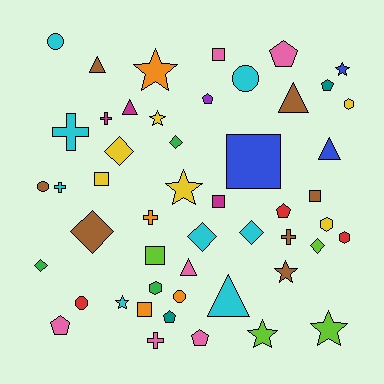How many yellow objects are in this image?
There are 6 yellow objects.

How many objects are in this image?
There are 50 objects.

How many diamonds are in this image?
There are 7 diamonds.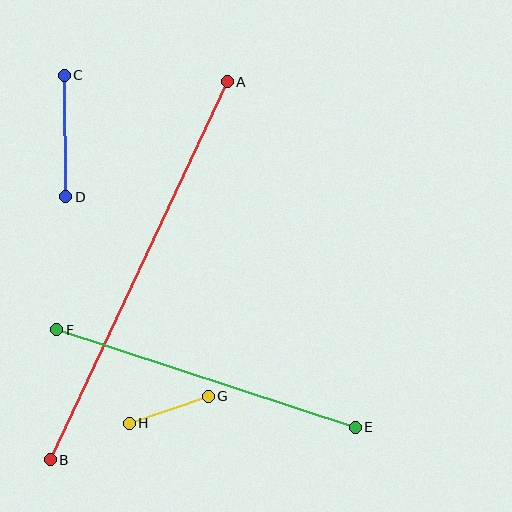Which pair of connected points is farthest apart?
Points A and B are farthest apart.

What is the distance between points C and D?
The distance is approximately 121 pixels.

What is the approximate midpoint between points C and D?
The midpoint is at approximately (65, 136) pixels.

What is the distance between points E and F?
The distance is approximately 314 pixels.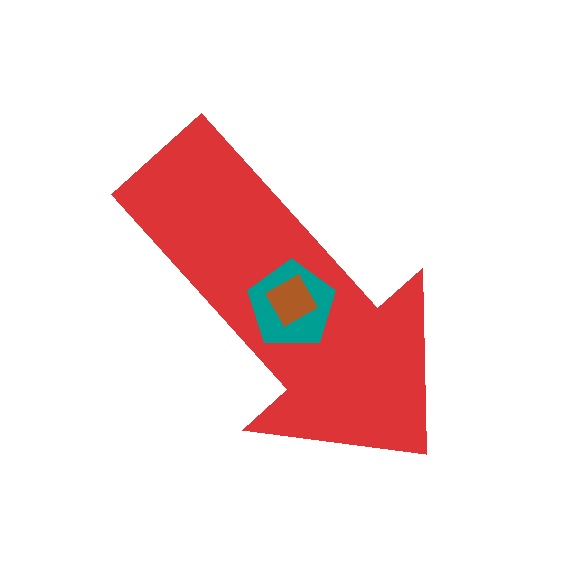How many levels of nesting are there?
3.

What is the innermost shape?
The brown square.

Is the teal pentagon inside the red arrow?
Yes.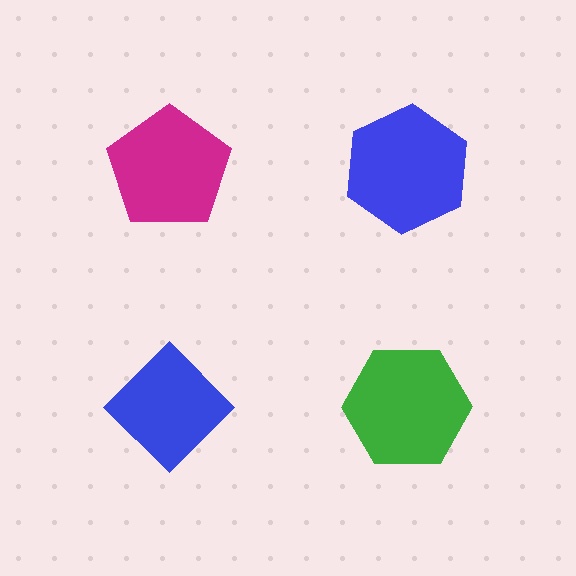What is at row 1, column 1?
A magenta pentagon.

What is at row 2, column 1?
A blue diamond.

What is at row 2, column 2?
A green hexagon.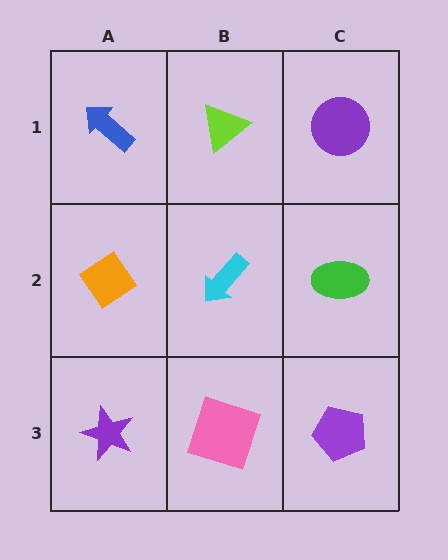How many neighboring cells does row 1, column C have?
2.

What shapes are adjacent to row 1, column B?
A cyan arrow (row 2, column B), a blue arrow (row 1, column A), a purple circle (row 1, column C).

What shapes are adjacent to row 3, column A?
An orange diamond (row 2, column A), a pink square (row 3, column B).